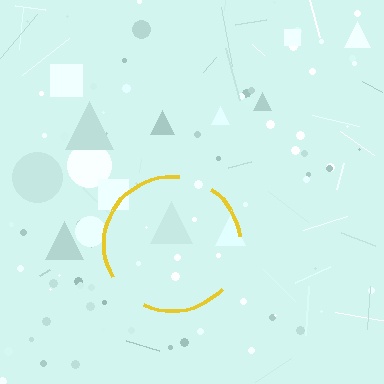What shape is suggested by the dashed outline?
The dashed outline suggests a circle.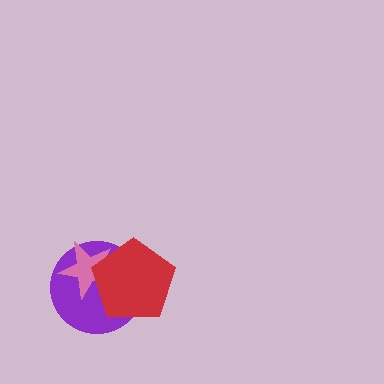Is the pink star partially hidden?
Yes, it is partially covered by another shape.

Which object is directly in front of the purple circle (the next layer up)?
The pink star is directly in front of the purple circle.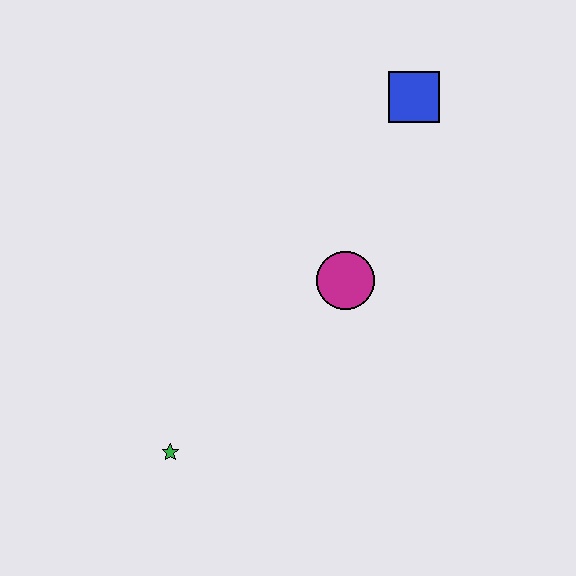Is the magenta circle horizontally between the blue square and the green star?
Yes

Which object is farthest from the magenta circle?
The green star is farthest from the magenta circle.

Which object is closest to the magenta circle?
The blue square is closest to the magenta circle.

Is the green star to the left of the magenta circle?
Yes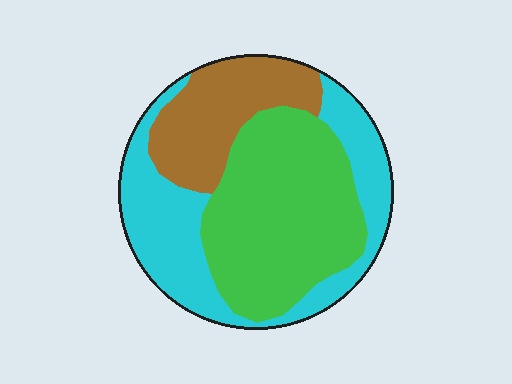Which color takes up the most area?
Green, at roughly 45%.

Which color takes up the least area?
Brown, at roughly 20%.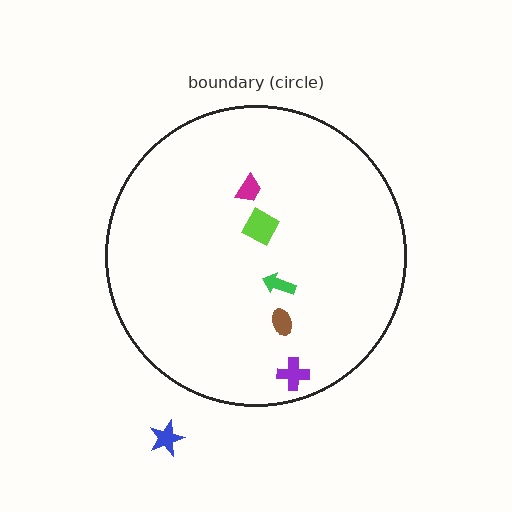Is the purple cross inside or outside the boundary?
Inside.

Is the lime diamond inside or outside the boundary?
Inside.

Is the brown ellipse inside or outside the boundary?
Inside.